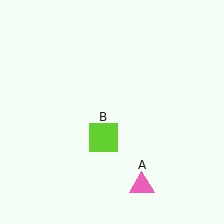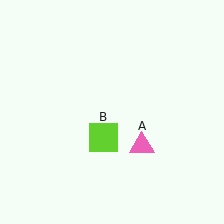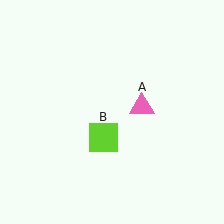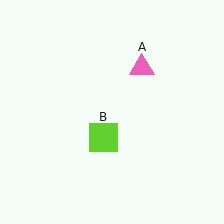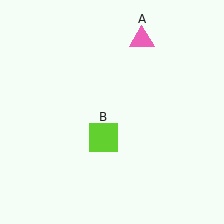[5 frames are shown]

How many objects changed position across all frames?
1 object changed position: pink triangle (object A).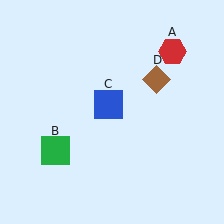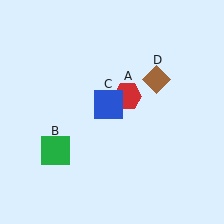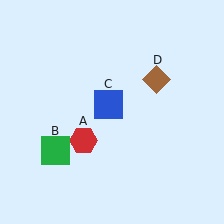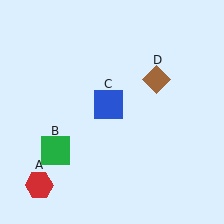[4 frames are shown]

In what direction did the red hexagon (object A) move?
The red hexagon (object A) moved down and to the left.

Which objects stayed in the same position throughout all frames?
Green square (object B) and blue square (object C) and brown diamond (object D) remained stationary.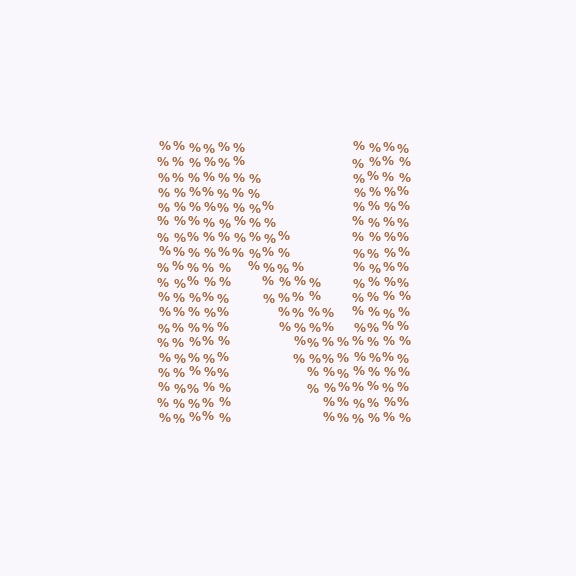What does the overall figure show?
The overall figure shows the letter N.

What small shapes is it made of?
It is made of small percent signs.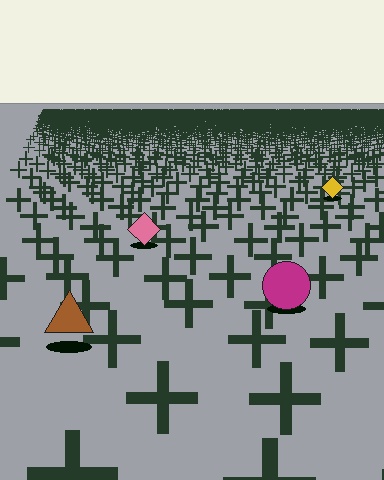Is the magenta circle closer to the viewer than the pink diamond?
Yes. The magenta circle is closer — you can tell from the texture gradient: the ground texture is coarser near it.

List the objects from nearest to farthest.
From nearest to farthest: the brown triangle, the magenta circle, the pink diamond, the yellow diamond.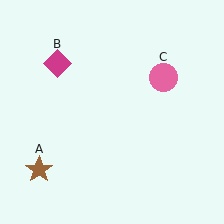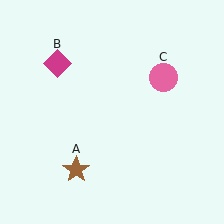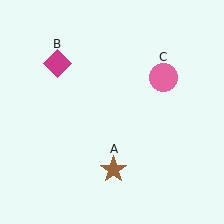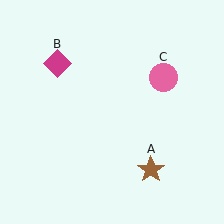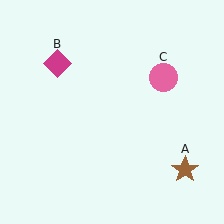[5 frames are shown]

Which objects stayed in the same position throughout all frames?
Magenta diamond (object B) and pink circle (object C) remained stationary.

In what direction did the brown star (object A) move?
The brown star (object A) moved right.